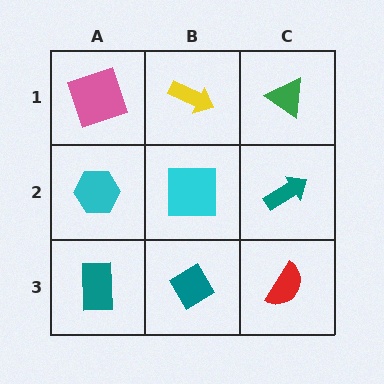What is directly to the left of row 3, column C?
A teal diamond.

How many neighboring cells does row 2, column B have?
4.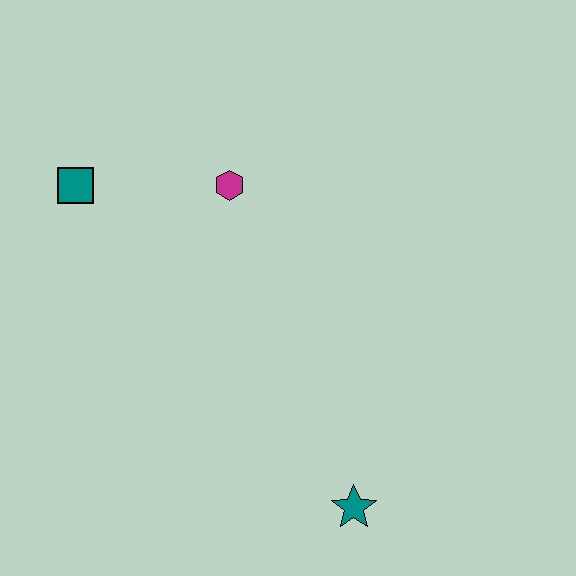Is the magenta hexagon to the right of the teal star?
No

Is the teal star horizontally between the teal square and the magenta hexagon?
No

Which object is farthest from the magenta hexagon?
The teal star is farthest from the magenta hexagon.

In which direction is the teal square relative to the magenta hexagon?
The teal square is to the left of the magenta hexagon.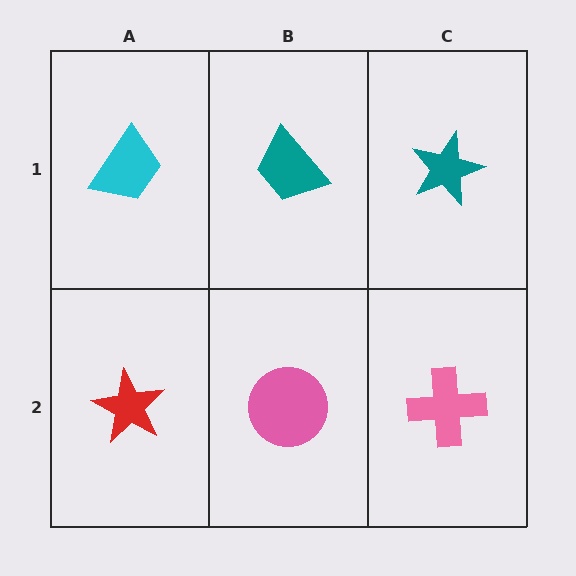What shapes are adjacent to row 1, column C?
A pink cross (row 2, column C), a teal trapezoid (row 1, column B).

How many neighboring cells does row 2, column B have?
3.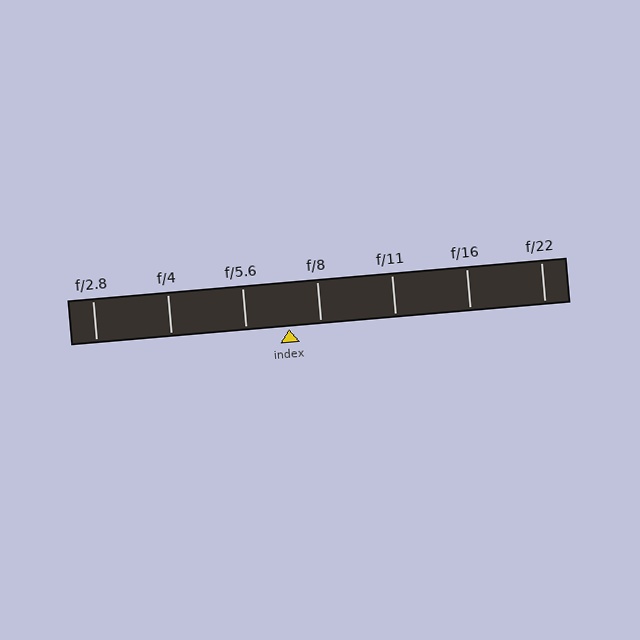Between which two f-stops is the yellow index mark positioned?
The index mark is between f/5.6 and f/8.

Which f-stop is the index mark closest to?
The index mark is closest to f/8.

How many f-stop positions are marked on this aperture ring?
There are 7 f-stop positions marked.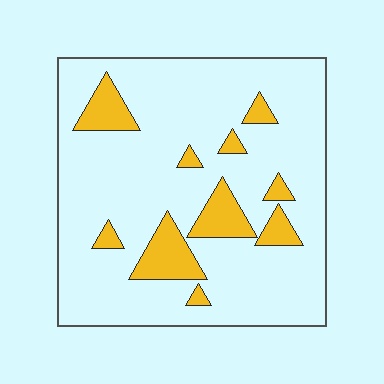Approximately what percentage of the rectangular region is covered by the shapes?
Approximately 15%.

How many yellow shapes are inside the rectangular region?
10.